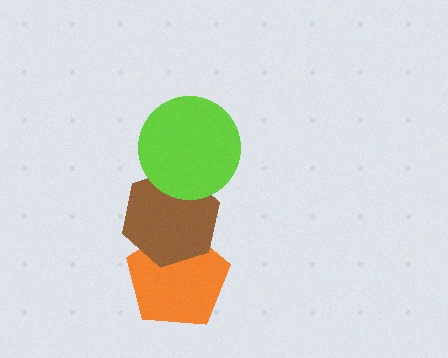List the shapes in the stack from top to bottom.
From top to bottom: the lime circle, the brown hexagon, the orange pentagon.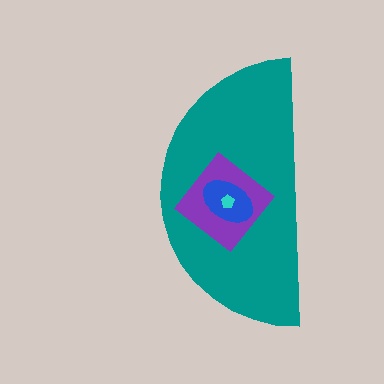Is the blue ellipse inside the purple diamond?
Yes.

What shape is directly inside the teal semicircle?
The purple diamond.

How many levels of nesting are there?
4.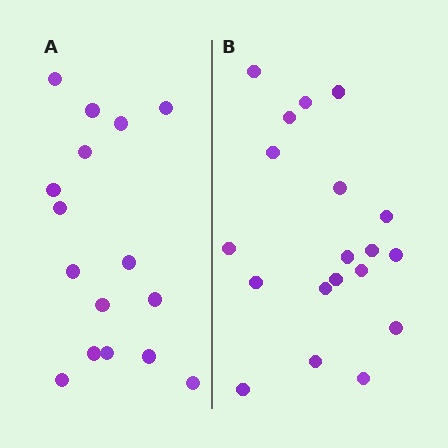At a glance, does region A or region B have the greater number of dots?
Region B (the right region) has more dots.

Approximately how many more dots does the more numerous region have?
Region B has just a few more — roughly 2 or 3 more dots than region A.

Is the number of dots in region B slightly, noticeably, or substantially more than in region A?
Region B has only slightly more — the two regions are fairly close. The ratio is roughly 1.2 to 1.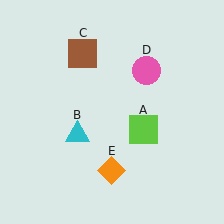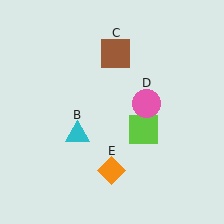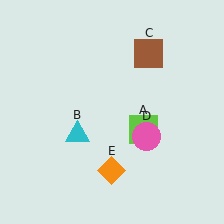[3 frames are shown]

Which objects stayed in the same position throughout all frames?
Lime square (object A) and cyan triangle (object B) and orange diamond (object E) remained stationary.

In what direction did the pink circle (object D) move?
The pink circle (object D) moved down.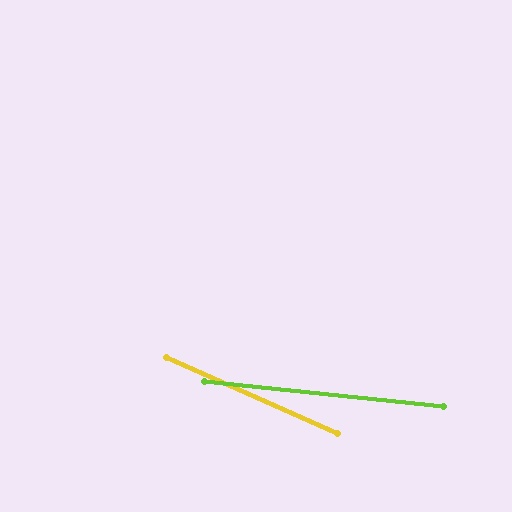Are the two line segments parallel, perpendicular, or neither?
Neither parallel nor perpendicular — they differ by about 18°.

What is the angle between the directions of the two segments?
Approximately 18 degrees.